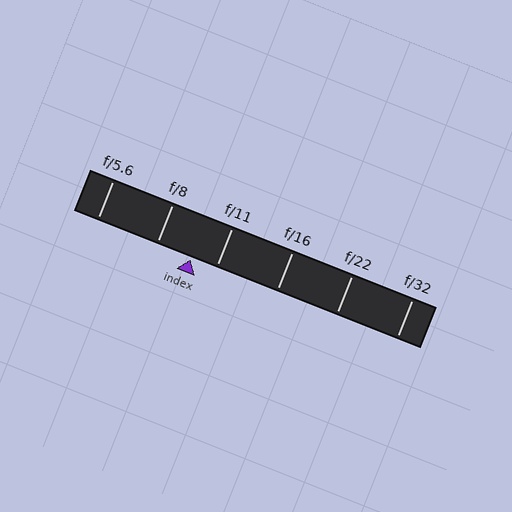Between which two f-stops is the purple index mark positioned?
The index mark is between f/8 and f/11.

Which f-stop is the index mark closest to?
The index mark is closest to f/11.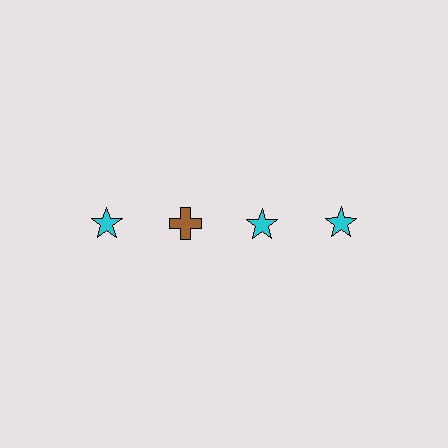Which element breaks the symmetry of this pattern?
The brown cross in the top row, second from left column breaks the symmetry. All other shapes are cyan stars.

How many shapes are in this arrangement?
There are 4 shapes arranged in a grid pattern.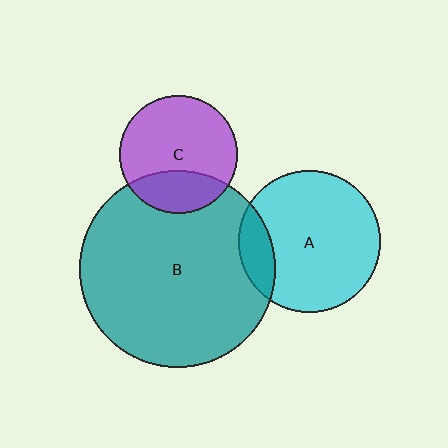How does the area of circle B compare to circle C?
Approximately 2.8 times.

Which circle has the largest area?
Circle B (teal).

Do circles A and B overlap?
Yes.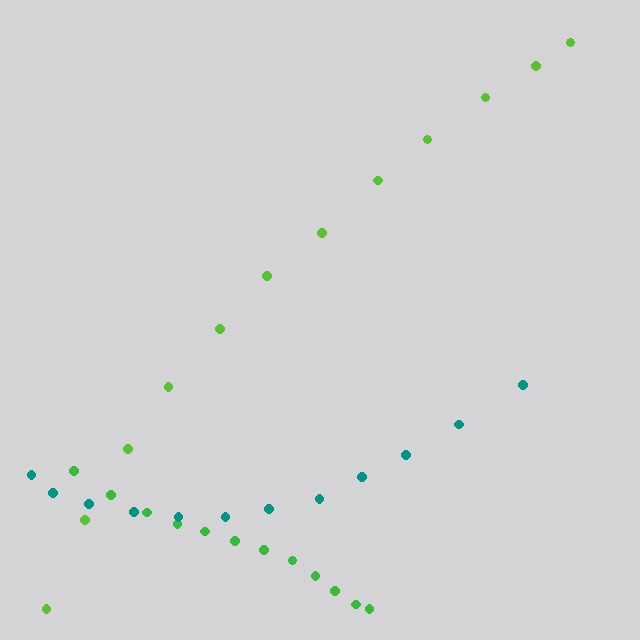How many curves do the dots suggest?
There are 3 distinct paths.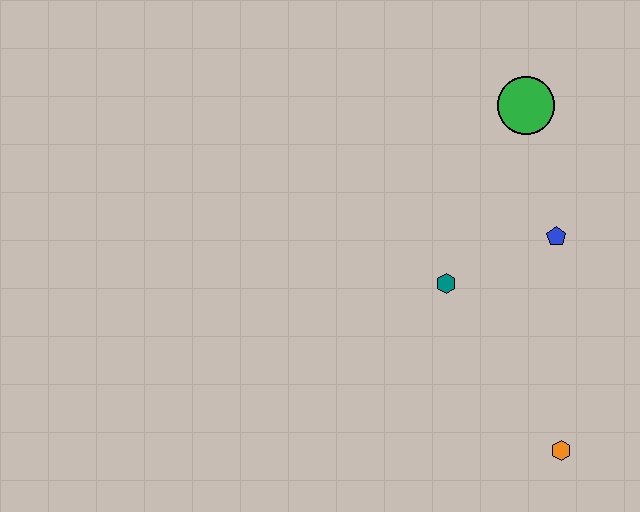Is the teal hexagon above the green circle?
No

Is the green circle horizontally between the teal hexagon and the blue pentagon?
Yes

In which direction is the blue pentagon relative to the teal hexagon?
The blue pentagon is to the right of the teal hexagon.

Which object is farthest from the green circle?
The orange hexagon is farthest from the green circle.